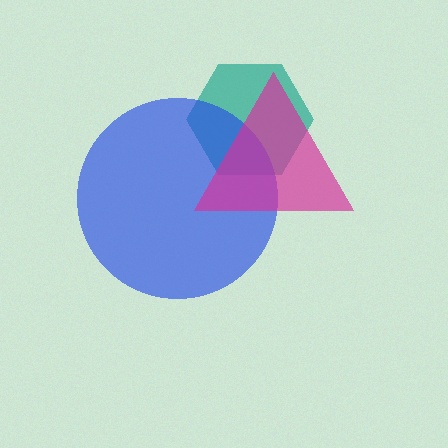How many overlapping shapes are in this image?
There are 3 overlapping shapes in the image.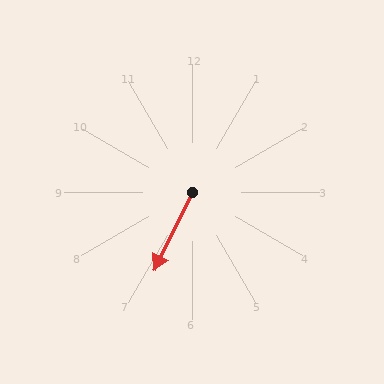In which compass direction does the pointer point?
Southwest.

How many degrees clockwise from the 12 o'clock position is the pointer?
Approximately 206 degrees.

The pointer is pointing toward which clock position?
Roughly 7 o'clock.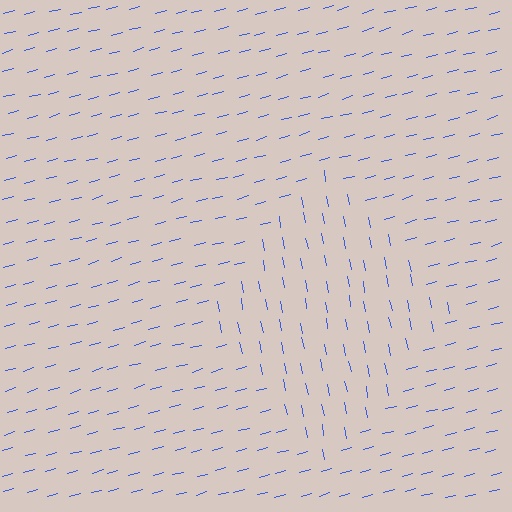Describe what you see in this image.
The image is filled with small blue line segments. A diamond region in the image has lines oriented differently from the surrounding lines, creating a visible texture boundary.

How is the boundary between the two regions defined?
The boundary is defined purely by a change in line orientation (approximately 85 degrees difference). All lines are the same color and thickness.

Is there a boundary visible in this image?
Yes, there is a texture boundary formed by a change in line orientation.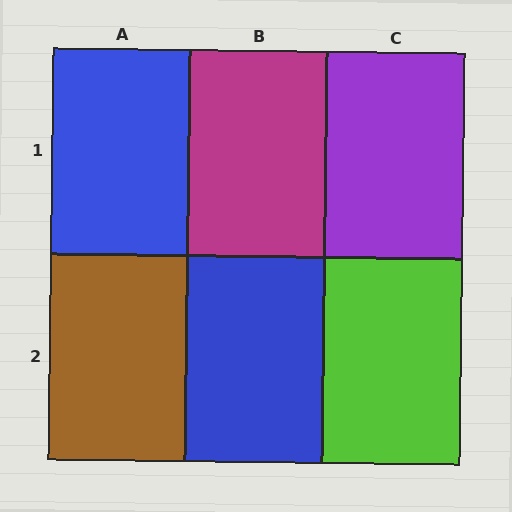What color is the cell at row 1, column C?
Purple.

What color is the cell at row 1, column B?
Magenta.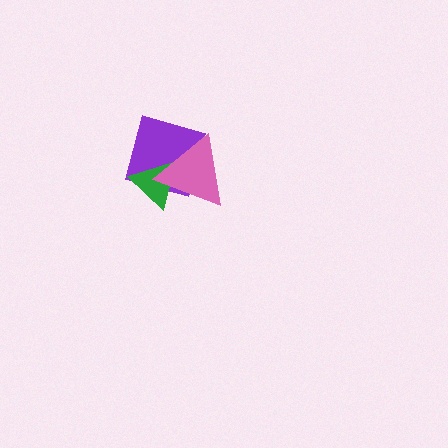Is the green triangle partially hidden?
Yes, it is partially covered by another shape.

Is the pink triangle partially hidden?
No, no other shape covers it.